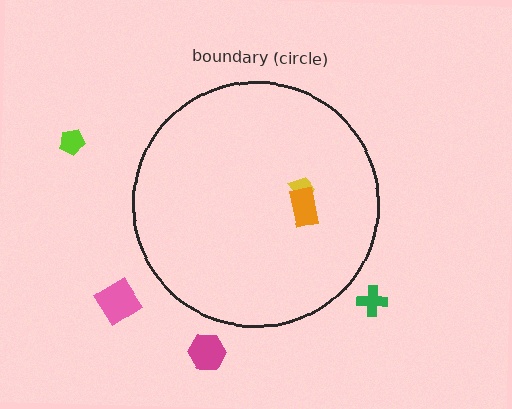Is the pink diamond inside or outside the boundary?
Outside.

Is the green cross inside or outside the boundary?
Outside.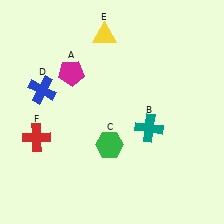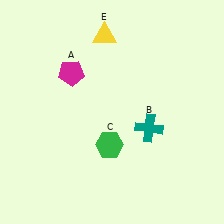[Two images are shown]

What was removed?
The blue cross (D), the red cross (F) were removed in Image 2.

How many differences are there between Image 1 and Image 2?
There are 2 differences between the two images.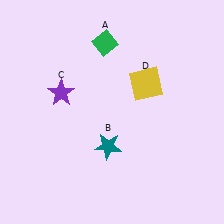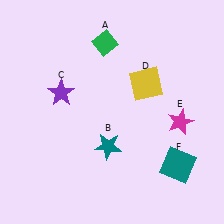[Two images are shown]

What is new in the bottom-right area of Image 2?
A teal square (F) was added in the bottom-right area of Image 2.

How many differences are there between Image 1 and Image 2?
There are 2 differences between the two images.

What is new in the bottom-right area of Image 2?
A magenta star (E) was added in the bottom-right area of Image 2.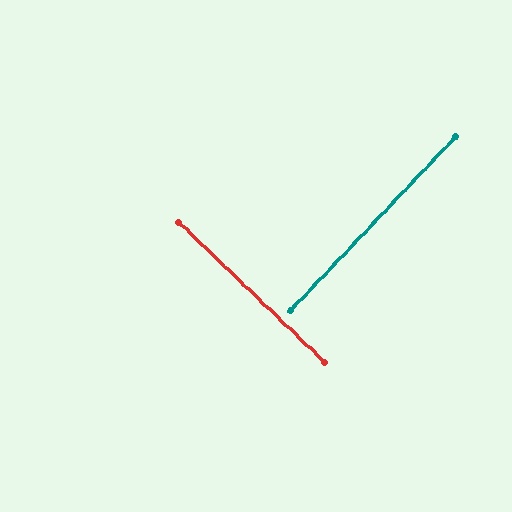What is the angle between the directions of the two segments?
Approximately 90 degrees.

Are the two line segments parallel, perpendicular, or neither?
Perpendicular — they meet at approximately 90°.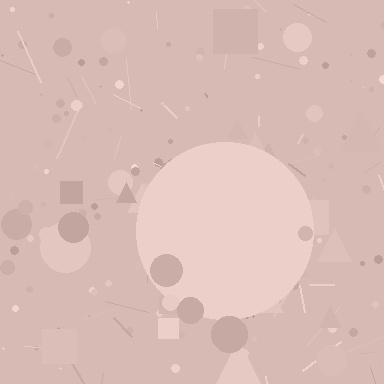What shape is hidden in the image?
A circle is hidden in the image.